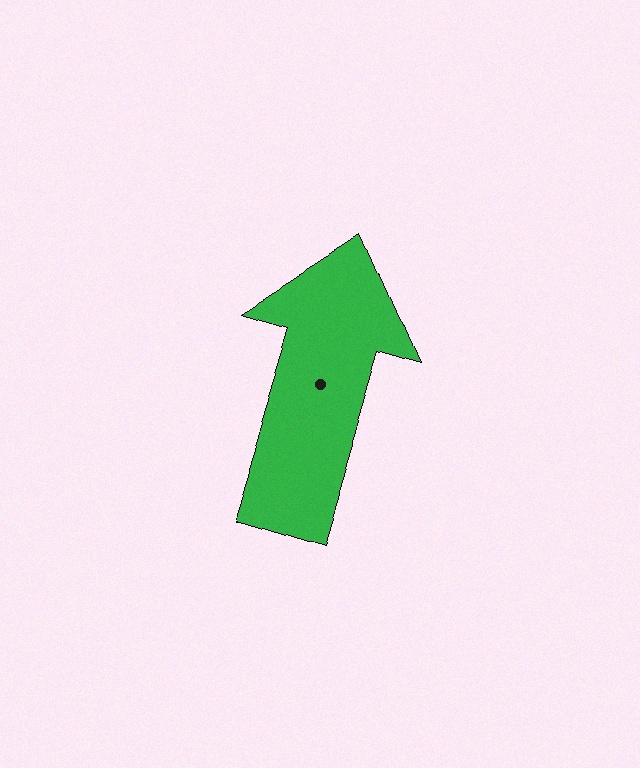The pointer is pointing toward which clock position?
Roughly 1 o'clock.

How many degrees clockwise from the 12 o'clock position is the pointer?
Approximately 17 degrees.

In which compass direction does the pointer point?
North.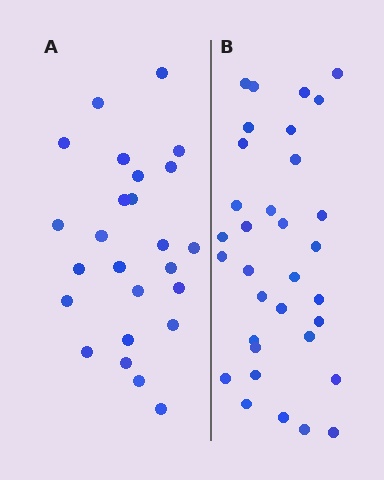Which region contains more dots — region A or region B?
Region B (the right region) has more dots.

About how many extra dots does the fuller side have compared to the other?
Region B has roughly 8 or so more dots than region A.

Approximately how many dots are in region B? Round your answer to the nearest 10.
About 30 dots. (The exact count is 33, which rounds to 30.)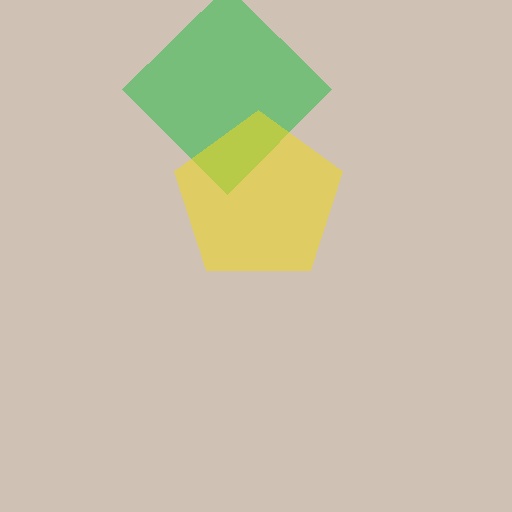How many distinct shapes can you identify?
There are 2 distinct shapes: a green diamond, a yellow pentagon.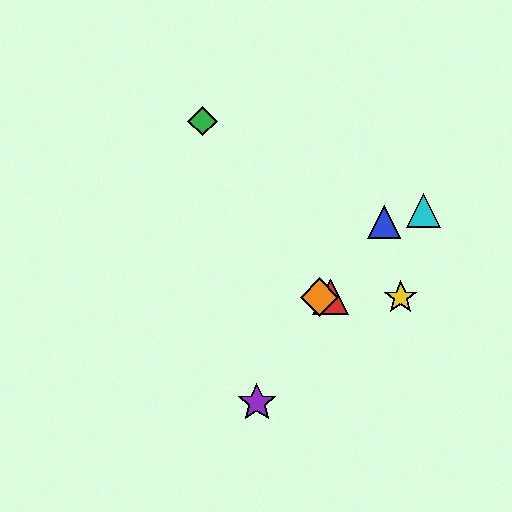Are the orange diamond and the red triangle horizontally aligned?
Yes, both are at y≈297.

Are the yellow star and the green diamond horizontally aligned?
No, the yellow star is at y≈297 and the green diamond is at y≈121.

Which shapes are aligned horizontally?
The red triangle, the yellow star, the orange diamond are aligned horizontally.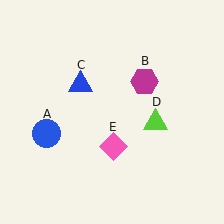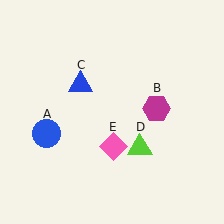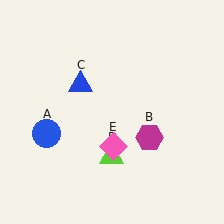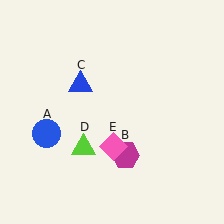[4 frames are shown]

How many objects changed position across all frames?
2 objects changed position: magenta hexagon (object B), lime triangle (object D).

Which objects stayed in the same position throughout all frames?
Blue circle (object A) and blue triangle (object C) and pink diamond (object E) remained stationary.